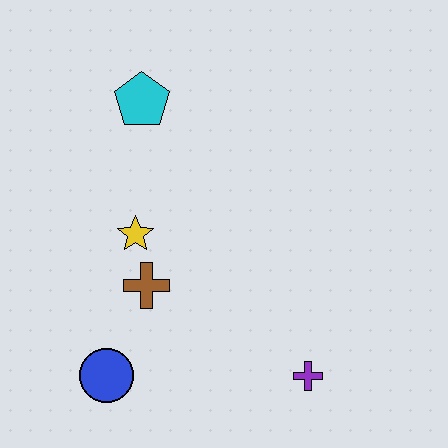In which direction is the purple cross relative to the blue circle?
The purple cross is to the right of the blue circle.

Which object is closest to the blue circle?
The brown cross is closest to the blue circle.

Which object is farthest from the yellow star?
The purple cross is farthest from the yellow star.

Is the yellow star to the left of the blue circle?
No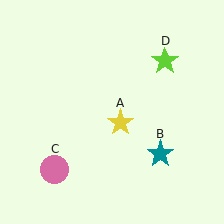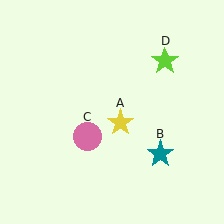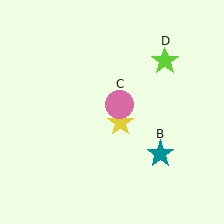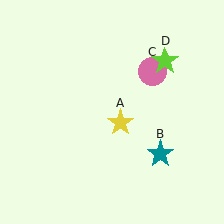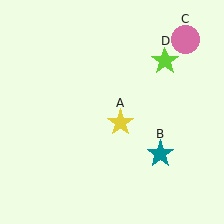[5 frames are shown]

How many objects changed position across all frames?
1 object changed position: pink circle (object C).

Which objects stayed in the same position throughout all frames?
Yellow star (object A) and teal star (object B) and lime star (object D) remained stationary.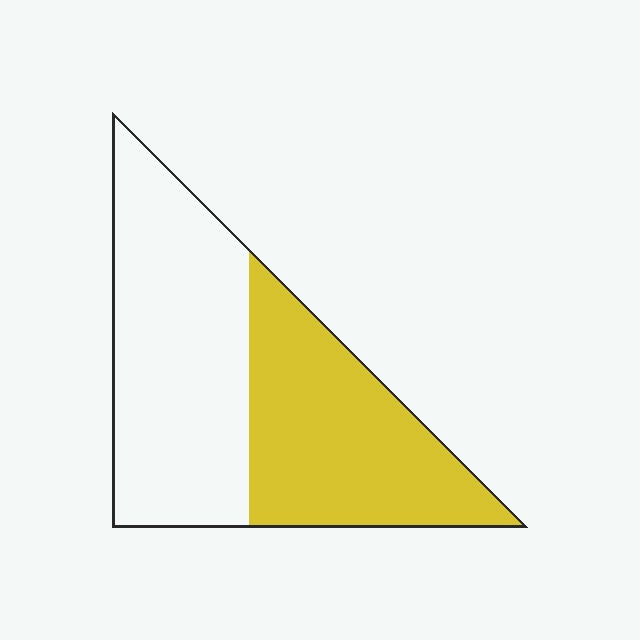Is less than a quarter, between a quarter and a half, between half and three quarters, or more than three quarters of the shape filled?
Between a quarter and a half.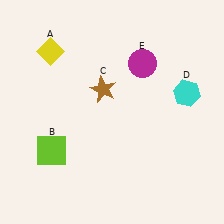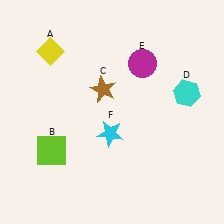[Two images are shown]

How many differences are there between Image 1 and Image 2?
There is 1 difference between the two images.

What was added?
A cyan star (F) was added in Image 2.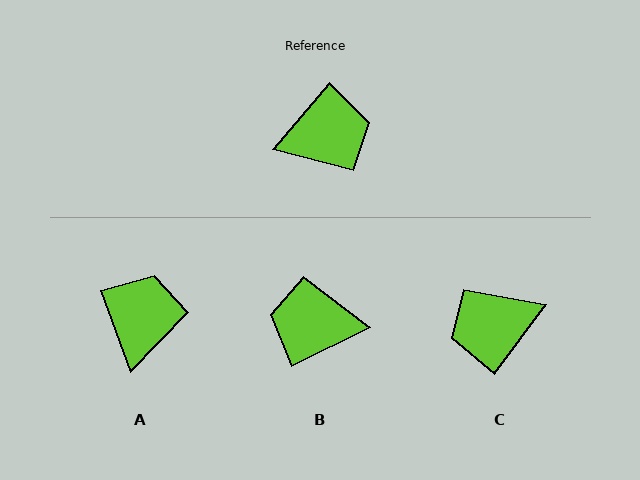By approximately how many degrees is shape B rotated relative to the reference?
Approximately 157 degrees counter-clockwise.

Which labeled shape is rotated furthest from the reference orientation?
C, about 175 degrees away.